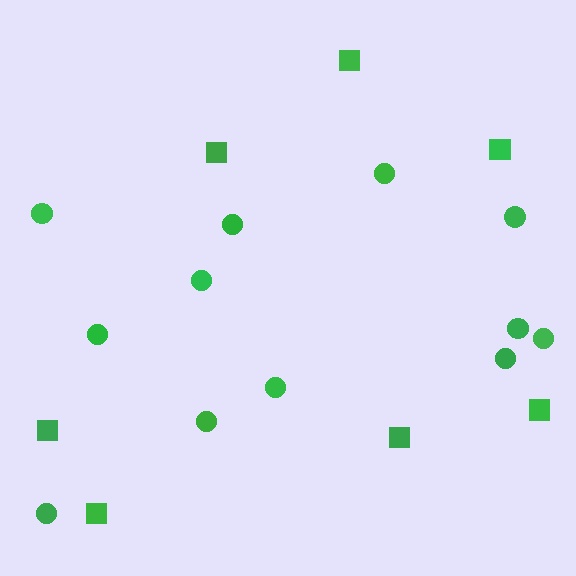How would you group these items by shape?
There are 2 groups: one group of squares (7) and one group of circles (12).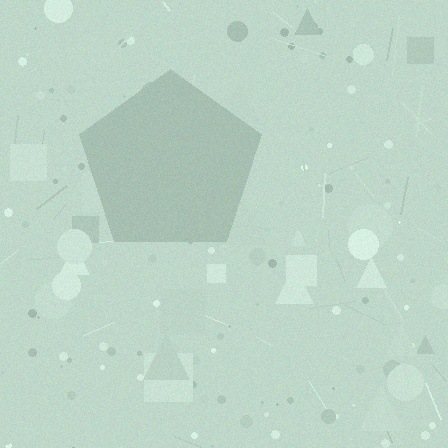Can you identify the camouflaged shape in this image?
The camouflaged shape is a pentagon.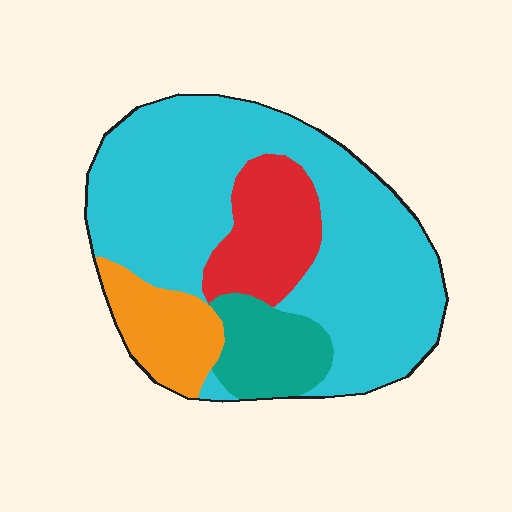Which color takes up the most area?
Cyan, at roughly 65%.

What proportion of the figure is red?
Red covers roughly 15% of the figure.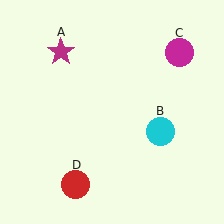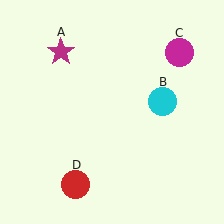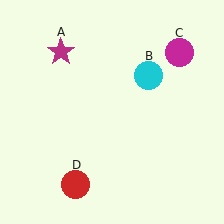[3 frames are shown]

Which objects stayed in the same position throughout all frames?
Magenta star (object A) and magenta circle (object C) and red circle (object D) remained stationary.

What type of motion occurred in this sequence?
The cyan circle (object B) rotated counterclockwise around the center of the scene.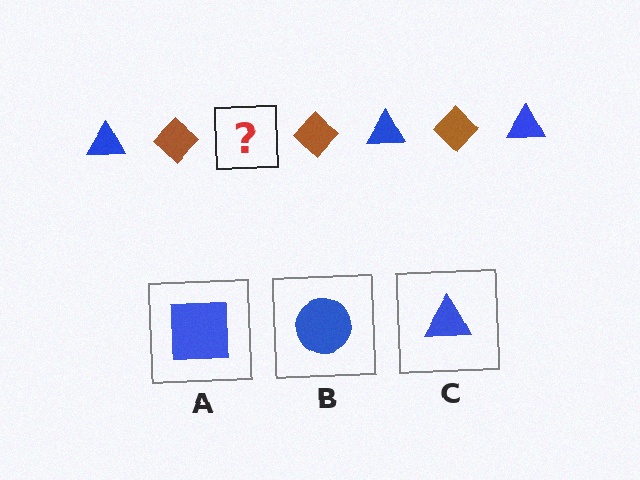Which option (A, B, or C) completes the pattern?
C.